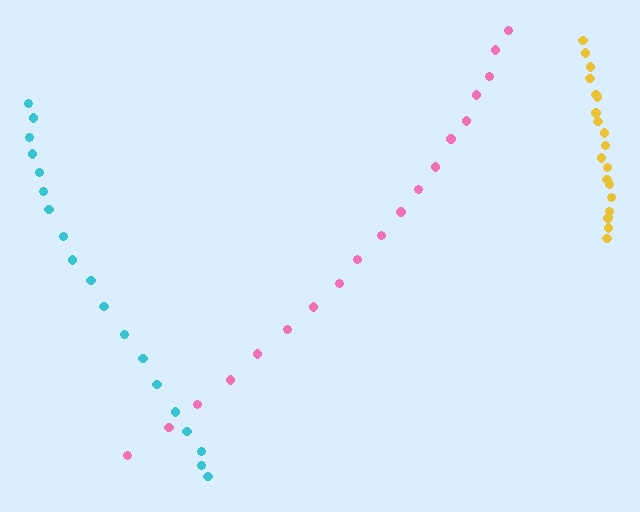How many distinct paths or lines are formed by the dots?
There are 3 distinct paths.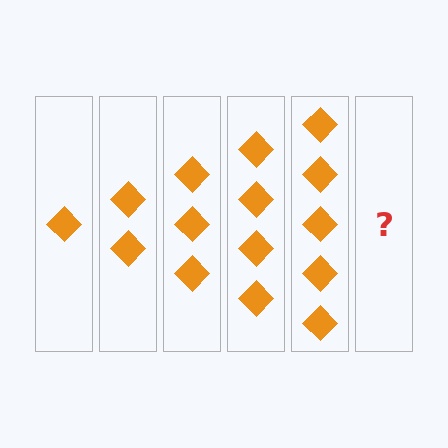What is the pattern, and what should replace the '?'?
The pattern is that each step adds one more diamond. The '?' should be 6 diamonds.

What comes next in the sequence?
The next element should be 6 diamonds.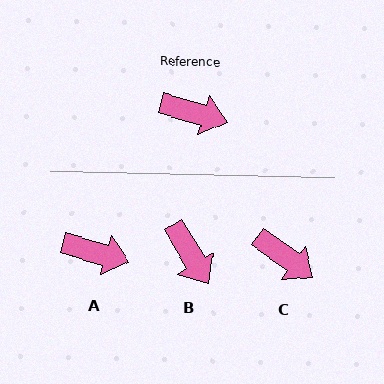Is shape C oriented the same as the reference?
No, it is off by about 20 degrees.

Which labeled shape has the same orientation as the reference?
A.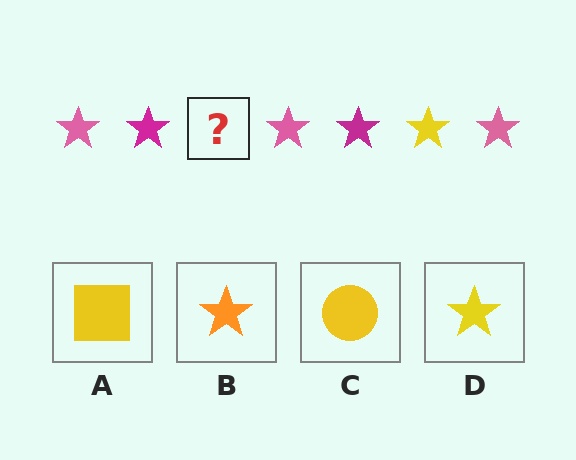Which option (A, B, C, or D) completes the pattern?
D.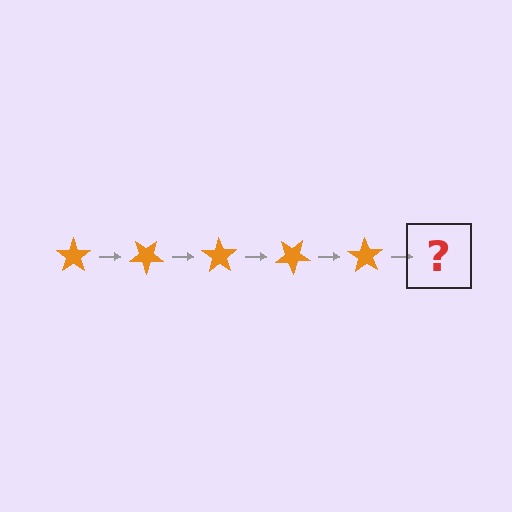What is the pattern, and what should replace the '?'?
The pattern is that the star rotates 35 degrees each step. The '?' should be an orange star rotated 175 degrees.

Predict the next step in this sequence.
The next step is an orange star rotated 175 degrees.